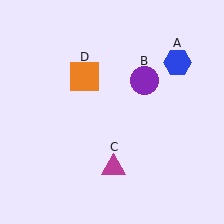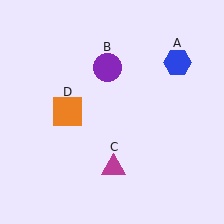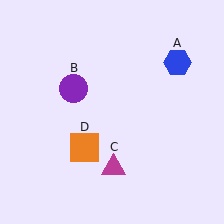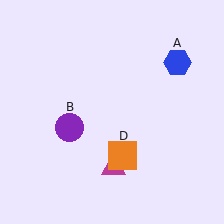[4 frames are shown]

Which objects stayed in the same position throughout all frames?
Blue hexagon (object A) and magenta triangle (object C) remained stationary.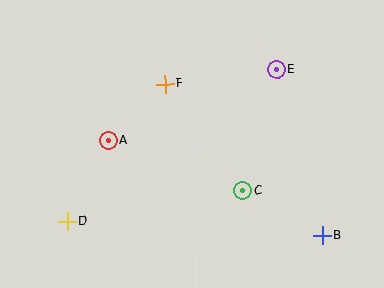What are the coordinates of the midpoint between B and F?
The midpoint between B and F is at (243, 159).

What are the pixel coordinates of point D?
Point D is at (67, 221).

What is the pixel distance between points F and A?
The distance between F and A is 80 pixels.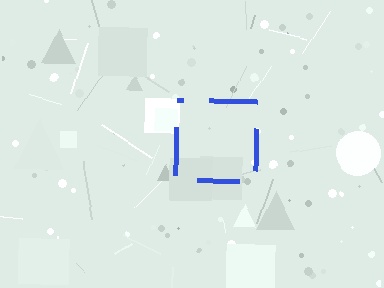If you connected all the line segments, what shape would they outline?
They would outline a square.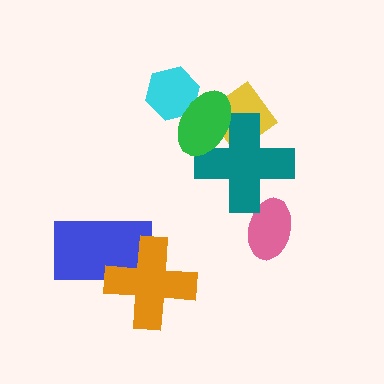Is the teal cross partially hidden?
Yes, it is partially covered by another shape.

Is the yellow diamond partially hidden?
Yes, it is partially covered by another shape.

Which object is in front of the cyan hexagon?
The green ellipse is in front of the cyan hexagon.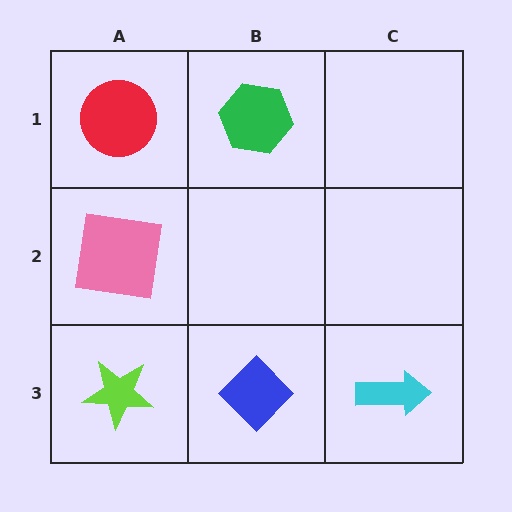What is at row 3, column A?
A lime star.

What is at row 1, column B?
A green hexagon.